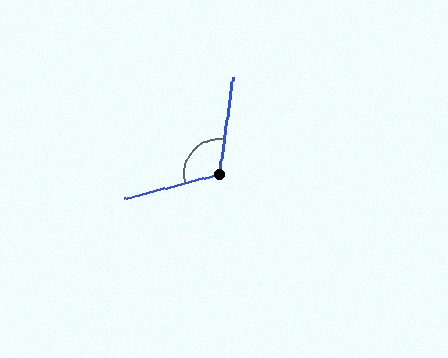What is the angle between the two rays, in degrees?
Approximately 112 degrees.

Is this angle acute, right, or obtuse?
It is obtuse.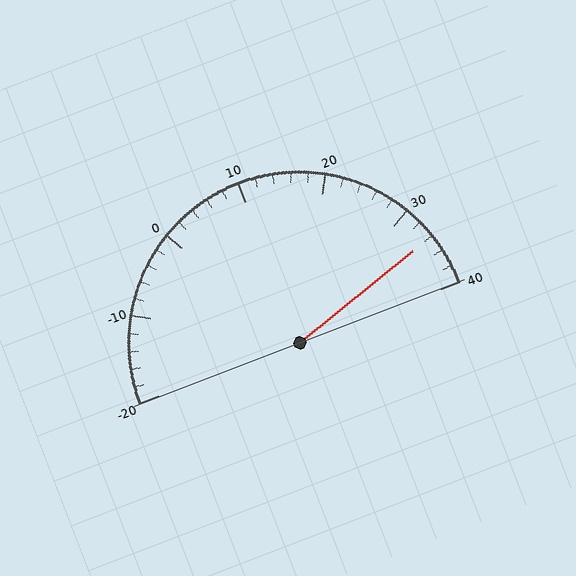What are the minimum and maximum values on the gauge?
The gauge ranges from -20 to 40.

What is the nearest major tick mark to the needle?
The nearest major tick mark is 30.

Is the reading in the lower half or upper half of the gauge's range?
The reading is in the upper half of the range (-20 to 40).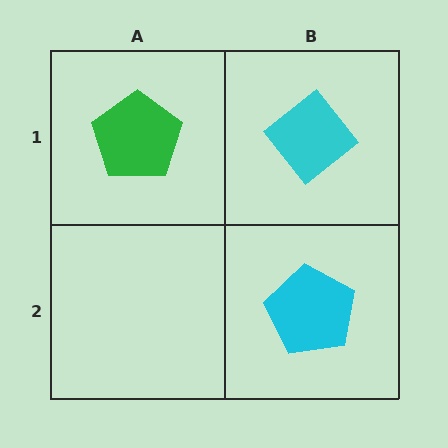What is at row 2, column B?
A cyan pentagon.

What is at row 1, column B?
A cyan diamond.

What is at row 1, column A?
A green pentagon.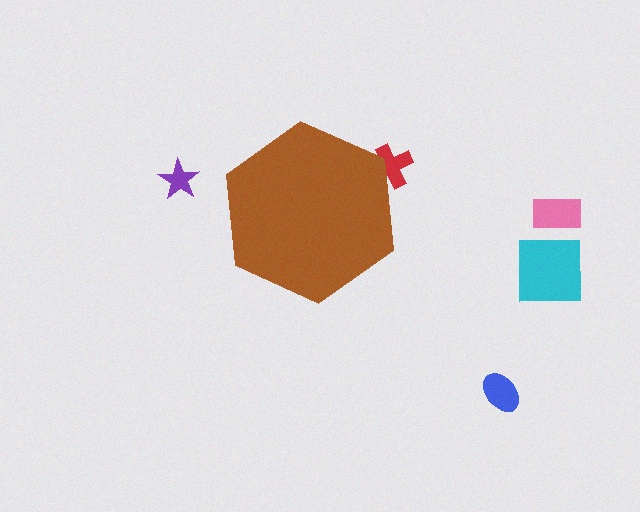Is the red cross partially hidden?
Yes, the red cross is partially hidden behind the brown hexagon.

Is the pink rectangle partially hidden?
No, the pink rectangle is fully visible.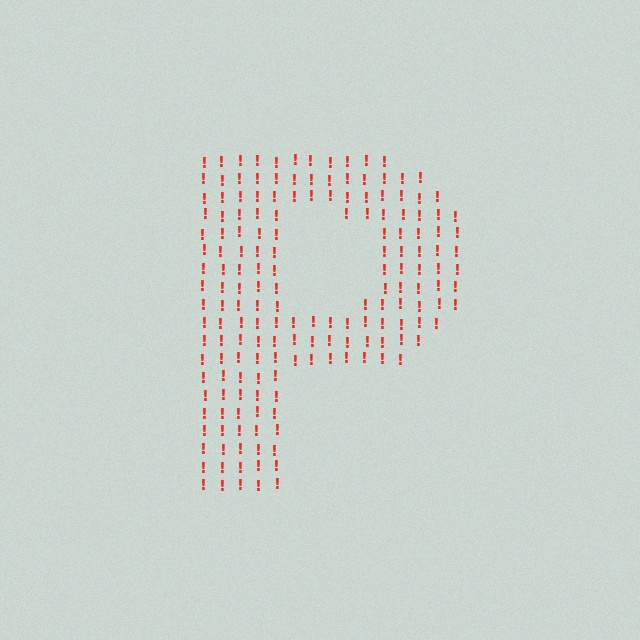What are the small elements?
The small elements are exclamation marks.